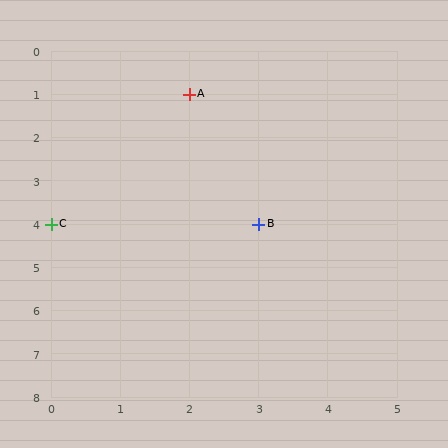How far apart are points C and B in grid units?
Points C and B are 3 columns apart.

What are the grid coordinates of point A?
Point A is at grid coordinates (2, 1).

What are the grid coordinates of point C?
Point C is at grid coordinates (0, 4).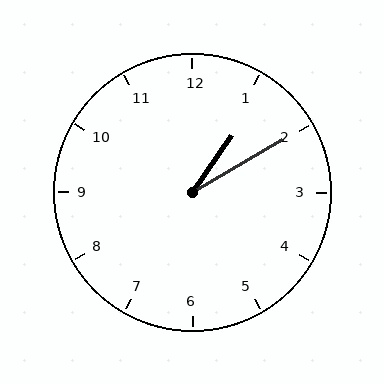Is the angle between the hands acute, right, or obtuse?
It is acute.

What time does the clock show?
1:10.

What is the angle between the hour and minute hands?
Approximately 25 degrees.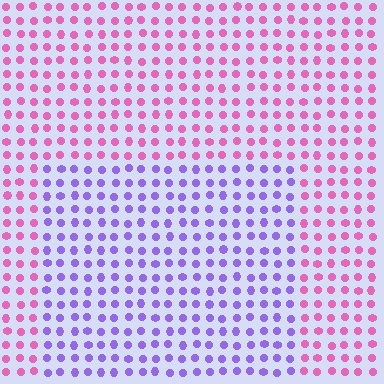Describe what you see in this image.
The image is filled with small pink elements in a uniform arrangement. A rectangle-shaped region is visible where the elements are tinted to a slightly different hue, forming a subtle color boundary.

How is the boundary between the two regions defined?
The boundary is defined purely by a slight shift in hue (about 58 degrees). Spacing, size, and orientation are identical on both sides.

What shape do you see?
I see a rectangle.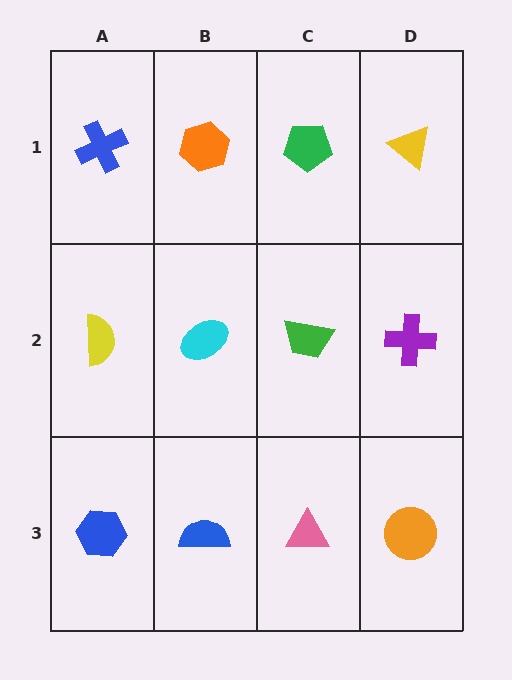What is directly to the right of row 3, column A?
A blue semicircle.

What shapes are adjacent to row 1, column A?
A yellow semicircle (row 2, column A), an orange hexagon (row 1, column B).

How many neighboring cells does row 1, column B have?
3.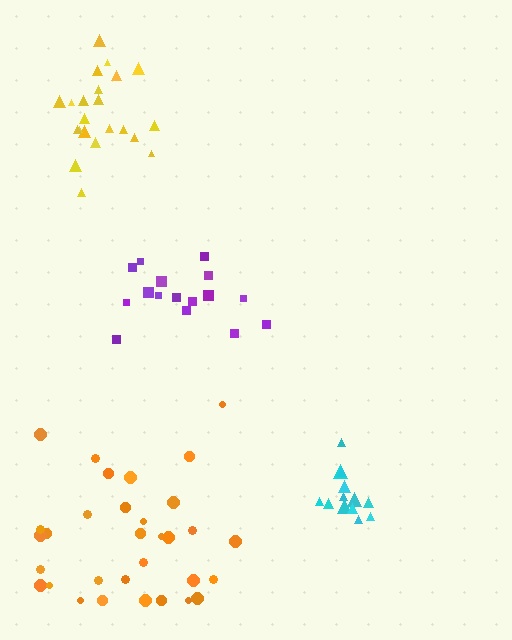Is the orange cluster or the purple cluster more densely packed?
Purple.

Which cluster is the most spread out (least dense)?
Orange.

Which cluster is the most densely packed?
Cyan.